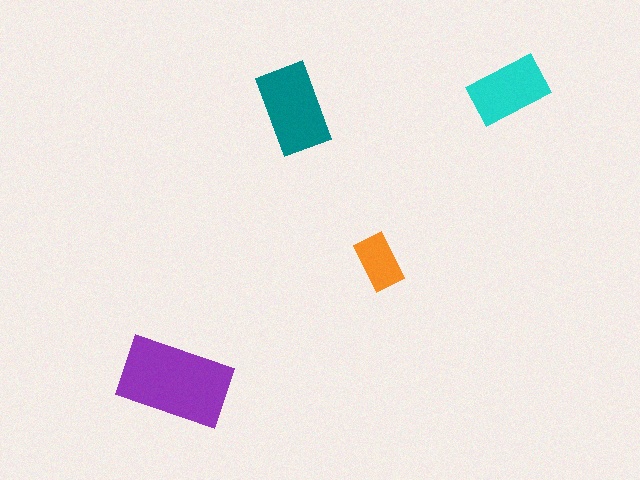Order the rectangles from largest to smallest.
the purple one, the teal one, the cyan one, the orange one.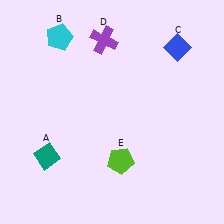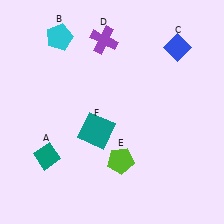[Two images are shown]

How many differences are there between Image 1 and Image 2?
There is 1 difference between the two images.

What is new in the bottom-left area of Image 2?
A teal square (F) was added in the bottom-left area of Image 2.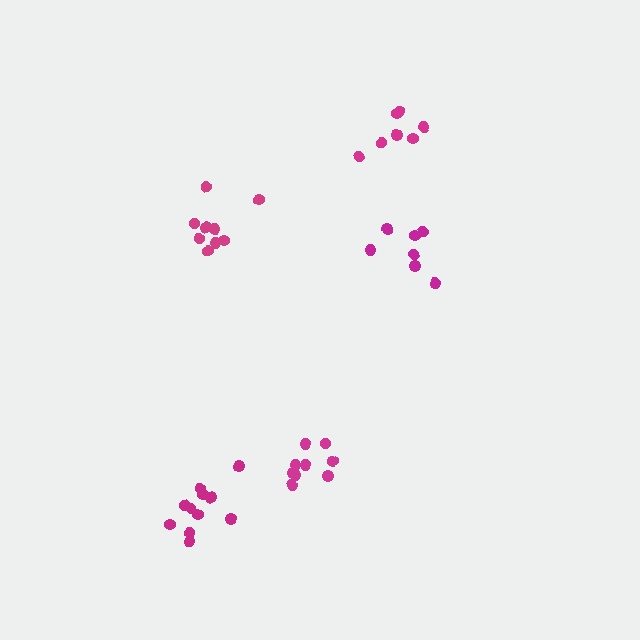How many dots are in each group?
Group 1: 7 dots, Group 2: 11 dots, Group 3: 9 dots, Group 4: 9 dots, Group 5: 7 dots (43 total).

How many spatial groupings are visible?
There are 5 spatial groupings.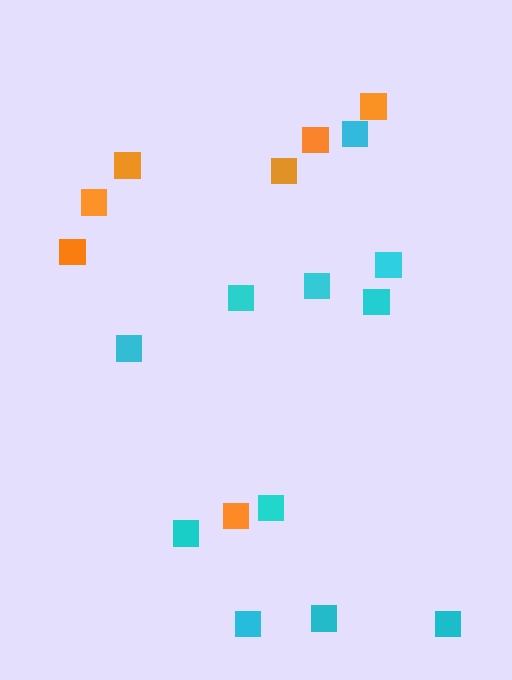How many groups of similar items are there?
There are 2 groups: one group of orange squares (7) and one group of cyan squares (11).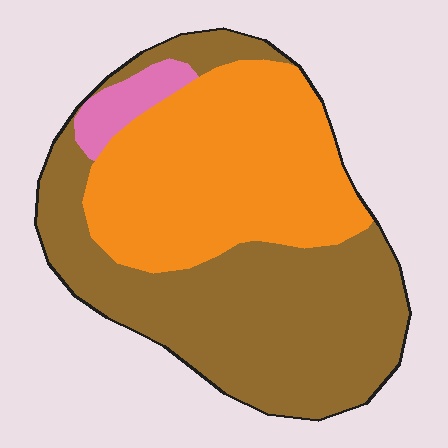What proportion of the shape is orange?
Orange covers roughly 45% of the shape.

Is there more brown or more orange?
Brown.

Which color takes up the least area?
Pink, at roughly 5%.